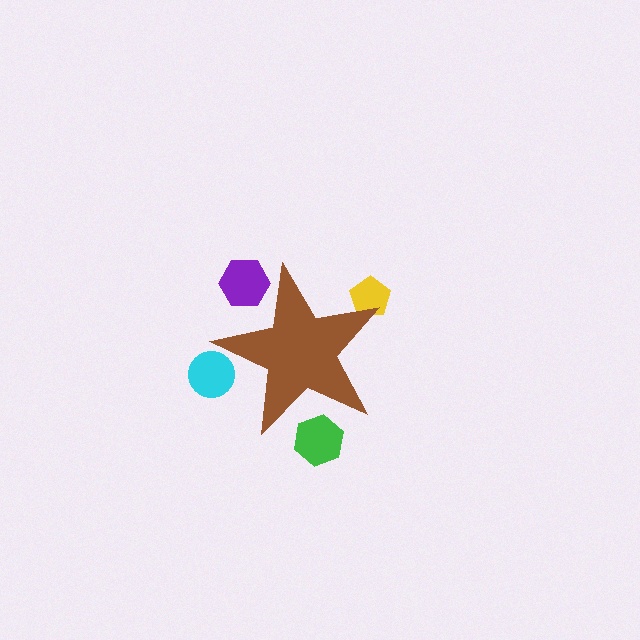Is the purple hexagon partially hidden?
Yes, the purple hexagon is partially hidden behind the brown star.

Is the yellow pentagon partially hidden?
Yes, the yellow pentagon is partially hidden behind the brown star.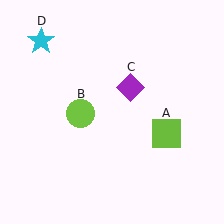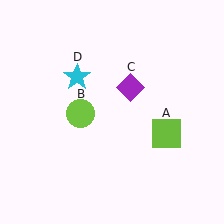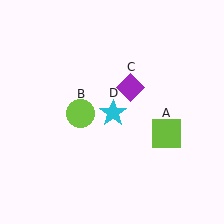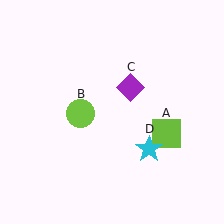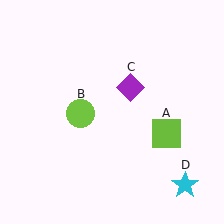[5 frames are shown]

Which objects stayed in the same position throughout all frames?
Lime square (object A) and lime circle (object B) and purple diamond (object C) remained stationary.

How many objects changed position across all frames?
1 object changed position: cyan star (object D).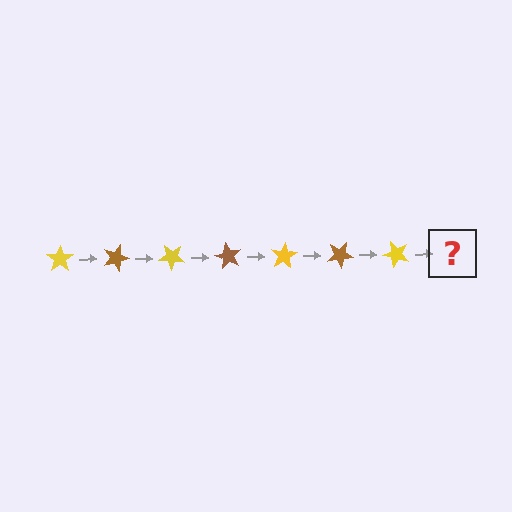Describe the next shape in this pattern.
It should be a brown star, rotated 140 degrees from the start.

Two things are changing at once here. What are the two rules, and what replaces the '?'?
The two rules are that it rotates 20 degrees each step and the color cycles through yellow and brown. The '?' should be a brown star, rotated 140 degrees from the start.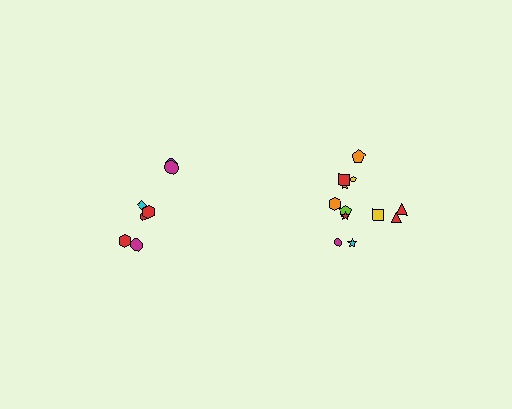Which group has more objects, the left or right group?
The right group.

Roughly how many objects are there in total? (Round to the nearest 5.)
Roughly 20 objects in total.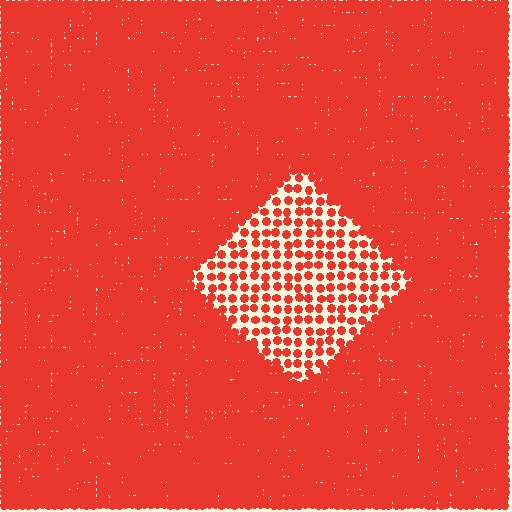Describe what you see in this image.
The image contains small red elements arranged at two different densities. A diamond-shaped region is visible where the elements are less densely packed than the surrounding area.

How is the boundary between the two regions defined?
The boundary is defined by a change in element density (approximately 2.8x ratio). All elements are the same color, size, and shape.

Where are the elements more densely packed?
The elements are more densely packed outside the diamond boundary.